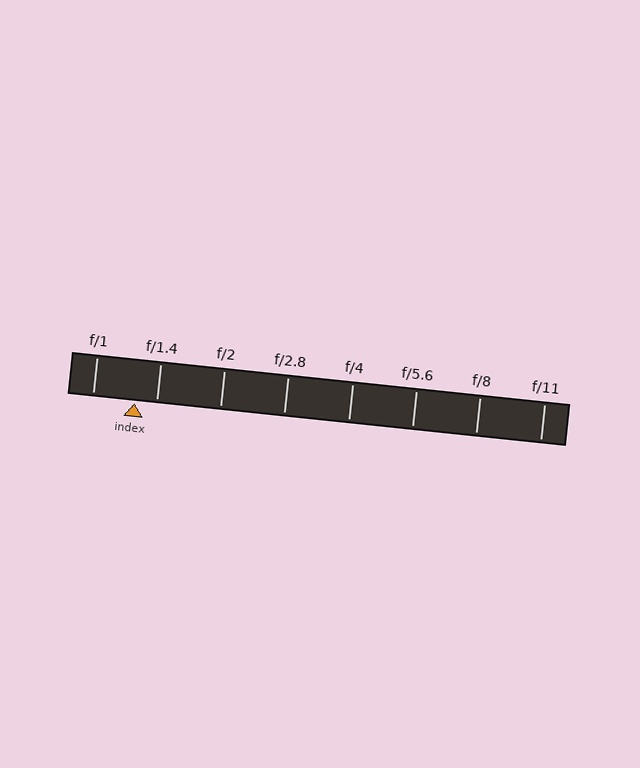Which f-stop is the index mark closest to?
The index mark is closest to f/1.4.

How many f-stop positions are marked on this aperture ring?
There are 8 f-stop positions marked.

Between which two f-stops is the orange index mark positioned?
The index mark is between f/1 and f/1.4.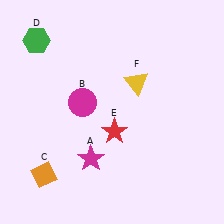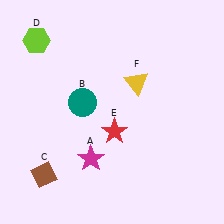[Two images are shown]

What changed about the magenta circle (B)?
In Image 1, B is magenta. In Image 2, it changed to teal.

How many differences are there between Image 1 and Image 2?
There are 3 differences between the two images.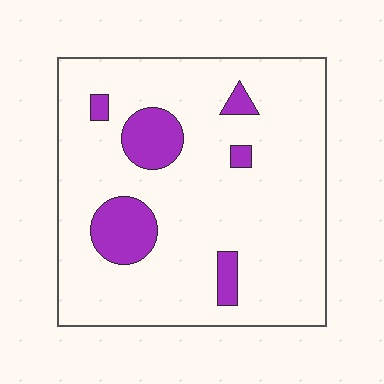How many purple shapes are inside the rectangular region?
6.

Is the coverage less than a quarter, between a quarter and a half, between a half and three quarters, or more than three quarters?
Less than a quarter.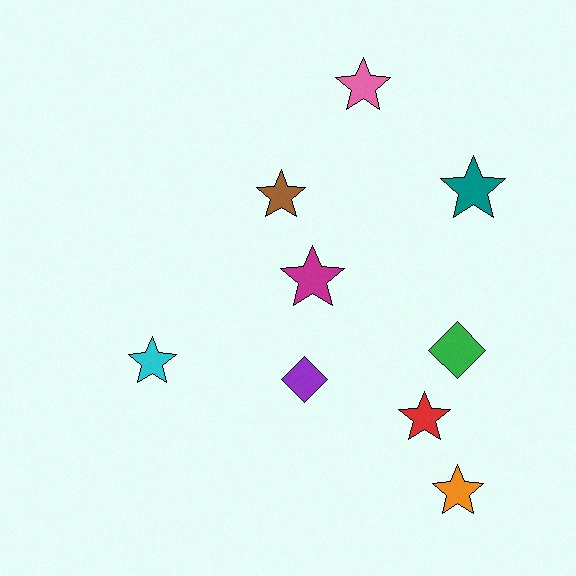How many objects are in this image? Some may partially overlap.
There are 9 objects.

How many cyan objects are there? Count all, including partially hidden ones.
There is 1 cyan object.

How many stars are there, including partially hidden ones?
There are 7 stars.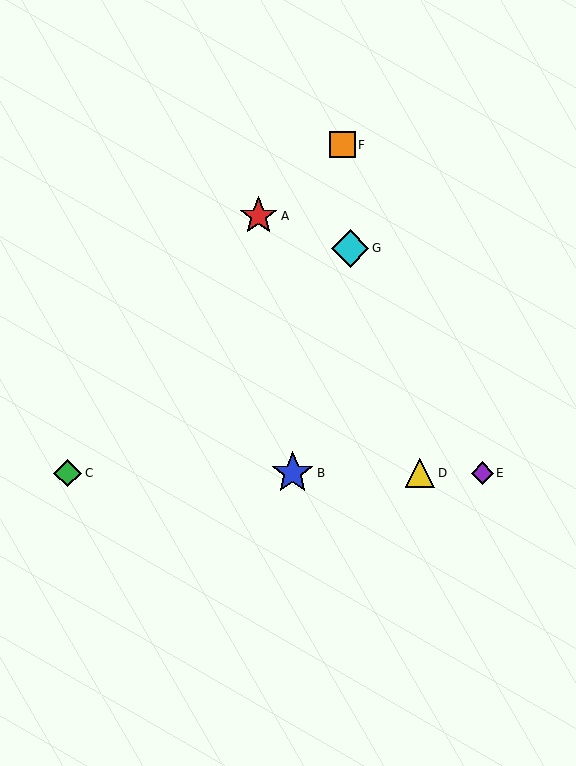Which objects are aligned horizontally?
Objects B, C, D, E are aligned horizontally.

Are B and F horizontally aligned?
No, B is at y≈473 and F is at y≈145.